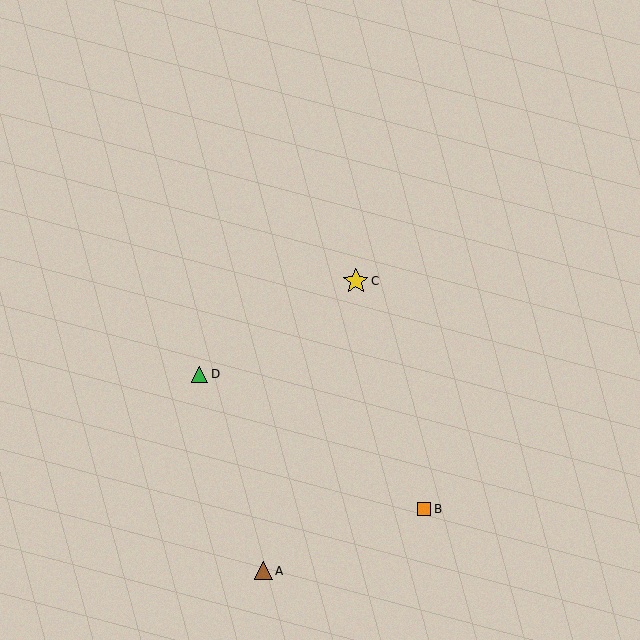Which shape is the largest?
The yellow star (labeled C) is the largest.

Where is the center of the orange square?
The center of the orange square is at (424, 509).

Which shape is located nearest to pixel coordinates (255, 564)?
The brown triangle (labeled A) at (263, 571) is nearest to that location.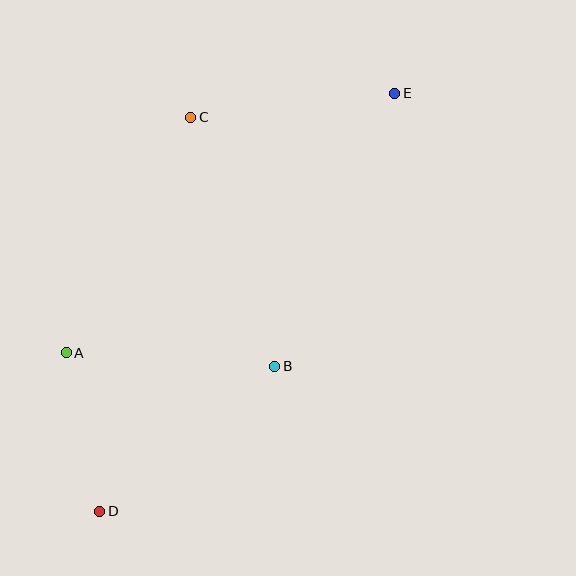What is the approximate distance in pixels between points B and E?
The distance between B and E is approximately 299 pixels.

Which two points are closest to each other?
Points A and D are closest to each other.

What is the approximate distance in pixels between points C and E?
The distance between C and E is approximately 206 pixels.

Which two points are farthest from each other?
Points D and E are farthest from each other.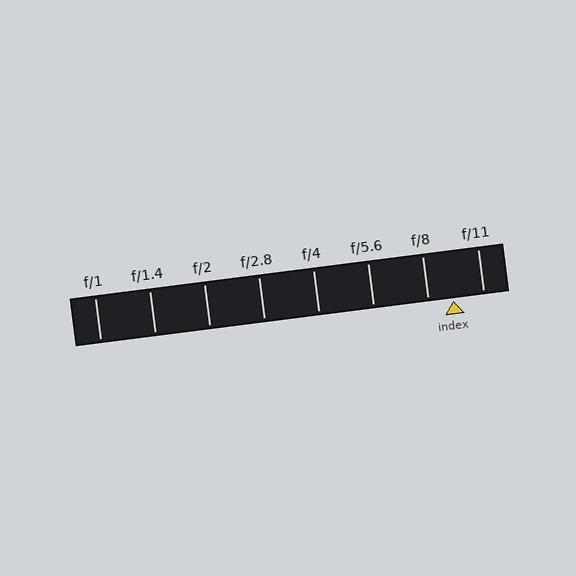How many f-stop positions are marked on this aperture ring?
There are 8 f-stop positions marked.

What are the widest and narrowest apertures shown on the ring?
The widest aperture shown is f/1 and the narrowest is f/11.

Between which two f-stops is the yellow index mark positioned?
The index mark is between f/8 and f/11.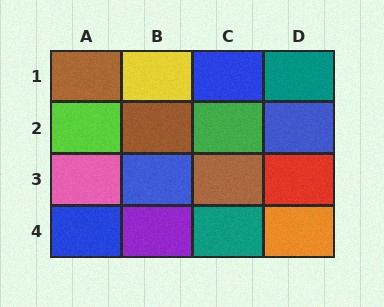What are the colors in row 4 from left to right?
Blue, purple, teal, orange.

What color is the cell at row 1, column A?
Brown.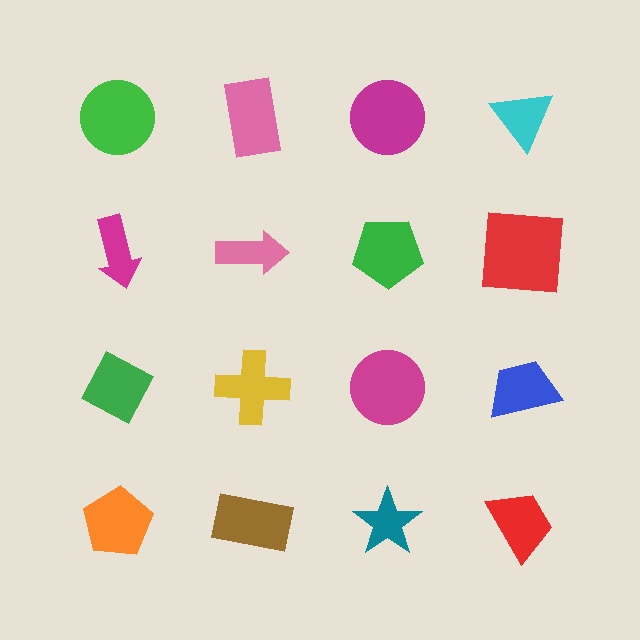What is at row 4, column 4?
A red trapezoid.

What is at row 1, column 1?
A green circle.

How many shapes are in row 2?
4 shapes.